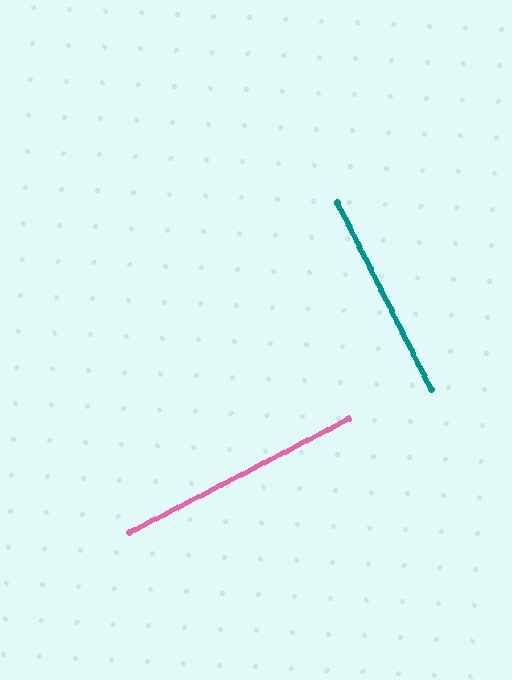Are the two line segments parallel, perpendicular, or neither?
Perpendicular — they meet at approximately 89°.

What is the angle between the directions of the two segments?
Approximately 89 degrees.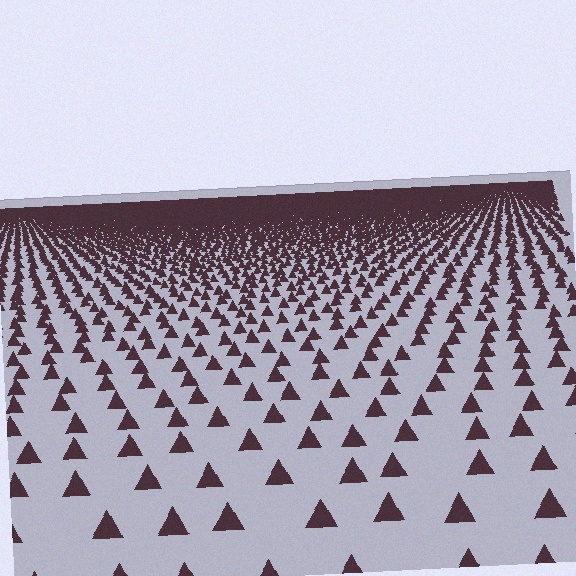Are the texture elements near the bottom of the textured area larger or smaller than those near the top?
Larger. Near the bottom, elements are closer to the viewer and appear at a bigger on-screen size.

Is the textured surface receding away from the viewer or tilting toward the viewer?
The surface is receding away from the viewer. Texture elements get smaller and denser toward the top.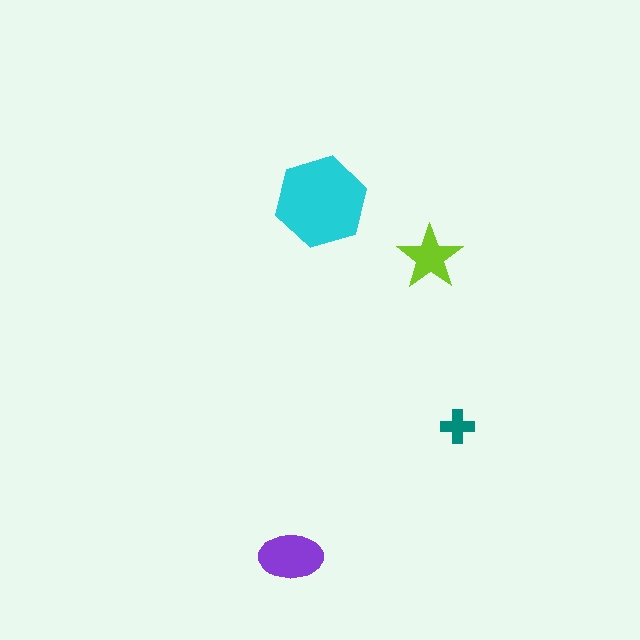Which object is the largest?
The cyan hexagon.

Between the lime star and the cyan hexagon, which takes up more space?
The cyan hexagon.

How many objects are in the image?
There are 4 objects in the image.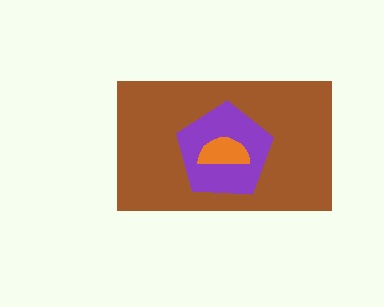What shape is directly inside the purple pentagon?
The orange semicircle.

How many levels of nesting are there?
3.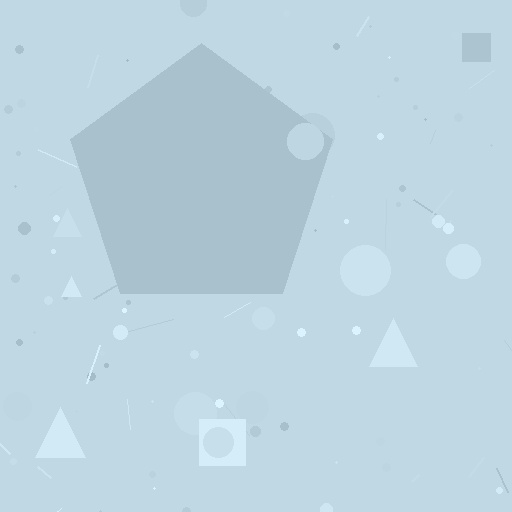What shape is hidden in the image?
A pentagon is hidden in the image.